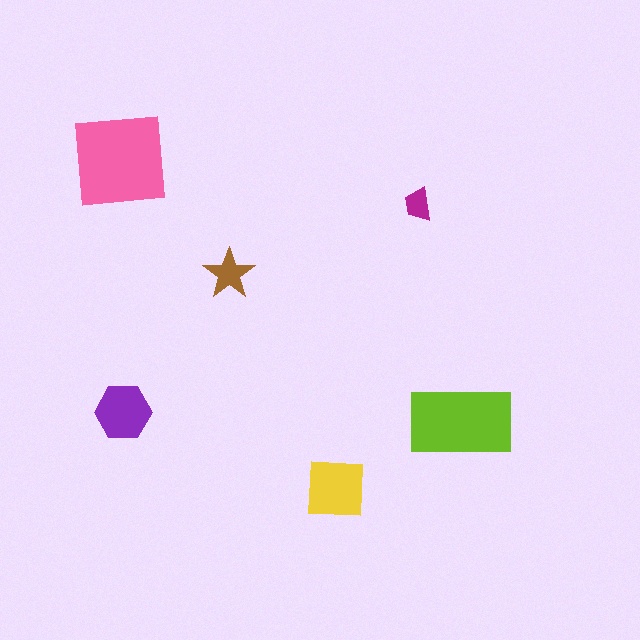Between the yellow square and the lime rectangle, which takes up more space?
The lime rectangle.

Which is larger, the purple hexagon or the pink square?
The pink square.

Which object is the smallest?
The magenta trapezoid.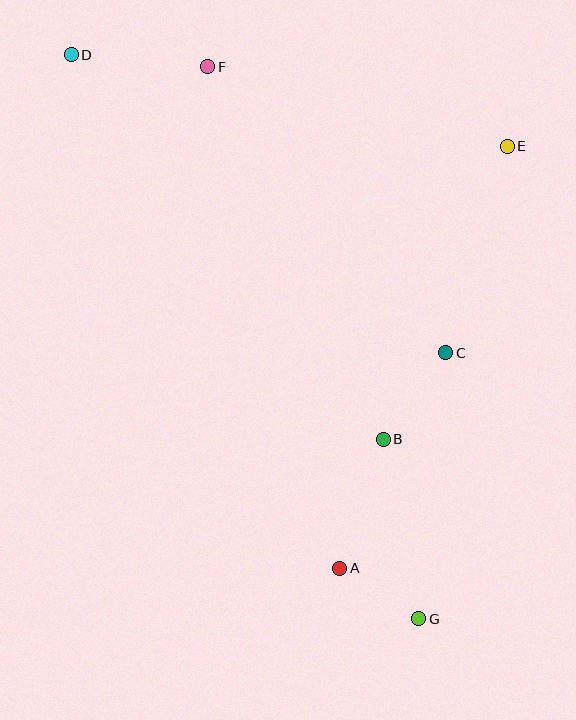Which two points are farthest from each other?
Points D and G are farthest from each other.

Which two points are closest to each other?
Points A and G are closest to each other.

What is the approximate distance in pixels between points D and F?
The distance between D and F is approximately 137 pixels.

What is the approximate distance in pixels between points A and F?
The distance between A and F is approximately 518 pixels.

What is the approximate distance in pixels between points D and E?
The distance between D and E is approximately 445 pixels.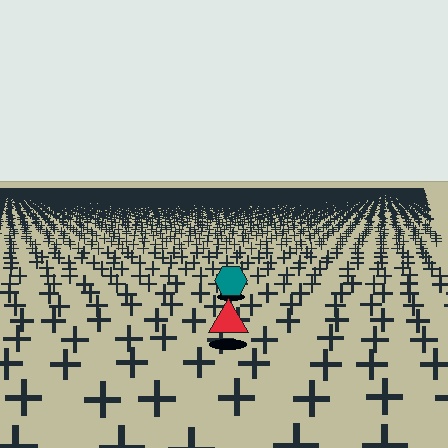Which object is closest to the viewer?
The red triangle is closest. The texture marks near it are larger and more spread out.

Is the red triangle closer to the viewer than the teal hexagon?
Yes. The red triangle is closer — you can tell from the texture gradient: the ground texture is coarser near it.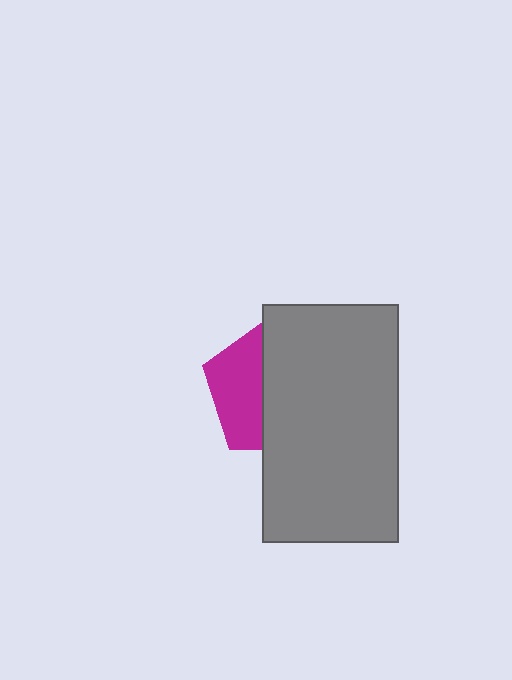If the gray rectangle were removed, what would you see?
You would see the complete magenta pentagon.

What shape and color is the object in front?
The object in front is a gray rectangle.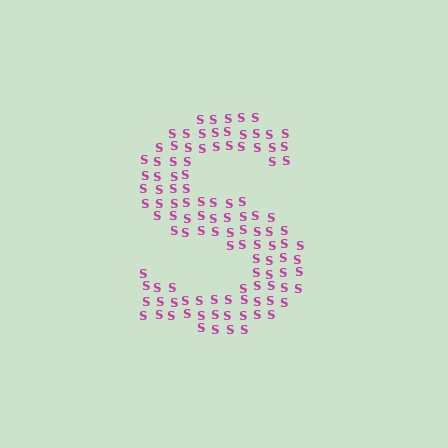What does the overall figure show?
The overall figure shows the letter S.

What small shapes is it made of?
It is made of small letter S's.